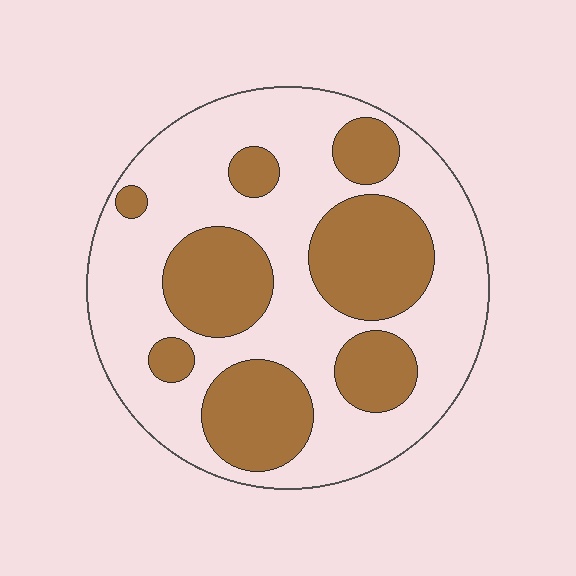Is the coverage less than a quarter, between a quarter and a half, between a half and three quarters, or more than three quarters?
Between a quarter and a half.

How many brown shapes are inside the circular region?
8.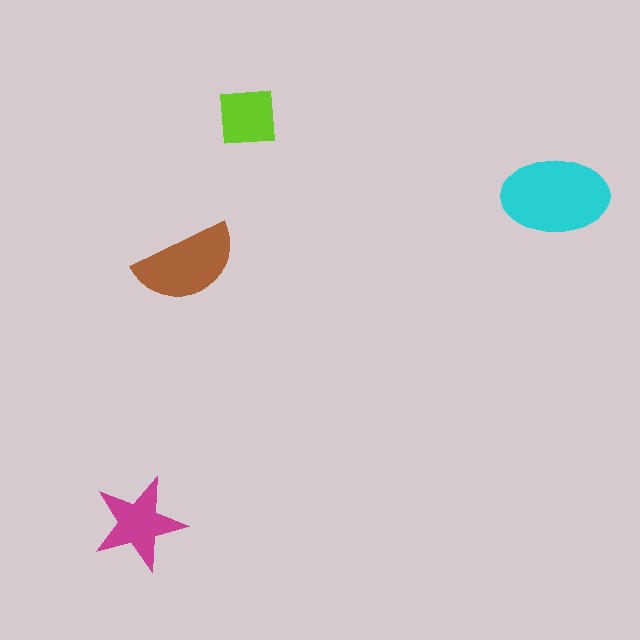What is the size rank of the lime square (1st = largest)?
4th.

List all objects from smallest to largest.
The lime square, the magenta star, the brown semicircle, the cyan ellipse.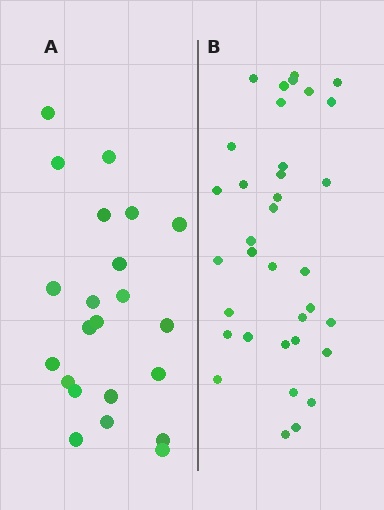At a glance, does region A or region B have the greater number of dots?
Region B (the right region) has more dots.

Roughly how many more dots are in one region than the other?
Region B has approximately 15 more dots than region A.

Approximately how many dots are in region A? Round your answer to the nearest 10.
About 20 dots. (The exact count is 22, which rounds to 20.)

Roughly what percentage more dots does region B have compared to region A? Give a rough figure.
About 60% more.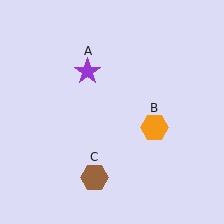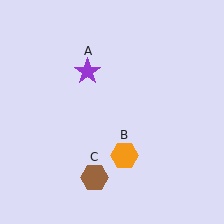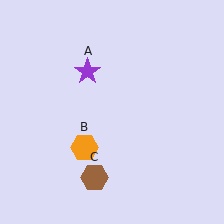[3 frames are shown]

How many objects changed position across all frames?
1 object changed position: orange hexagon (object B).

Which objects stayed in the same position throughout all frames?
Purple star (object A) and brown hexagon (object C) remained stationary.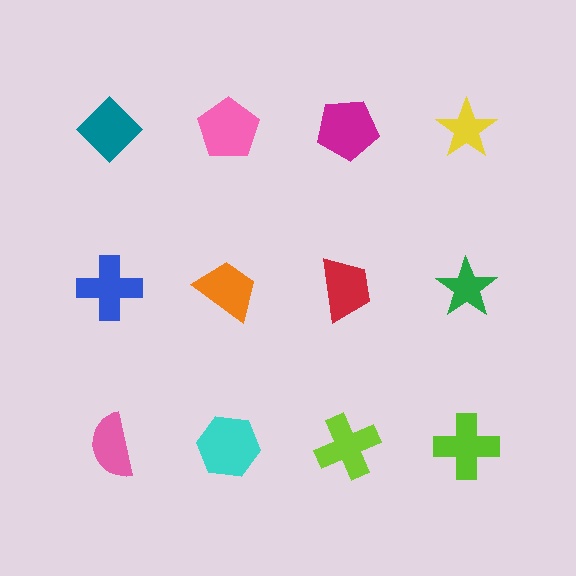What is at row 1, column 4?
A yellow star.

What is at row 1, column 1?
A teal diamond.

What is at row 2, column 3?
A red trapezoid.